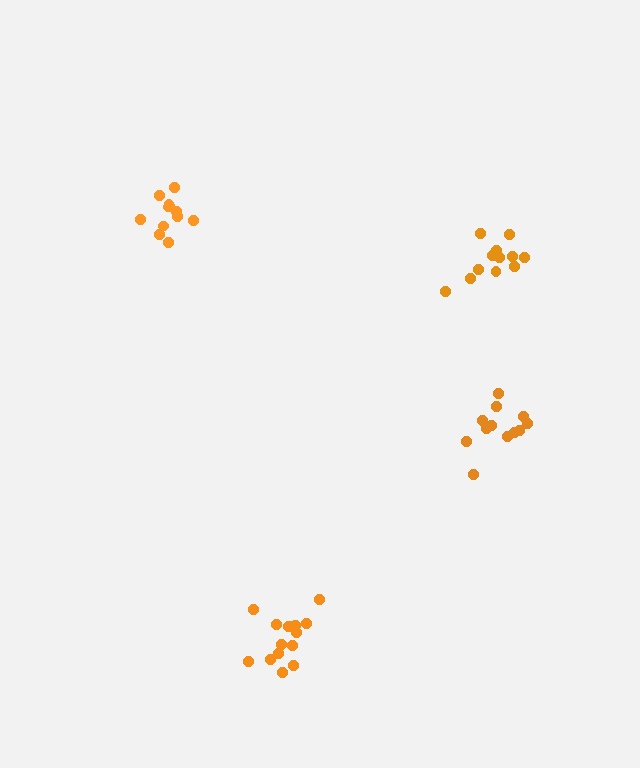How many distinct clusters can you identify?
There are 4 distinct clusters.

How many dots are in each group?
Group 1: 13 dots, Group 2: 15 dots, Group 3: 13 dots, Group 4: 12 dots (53 total).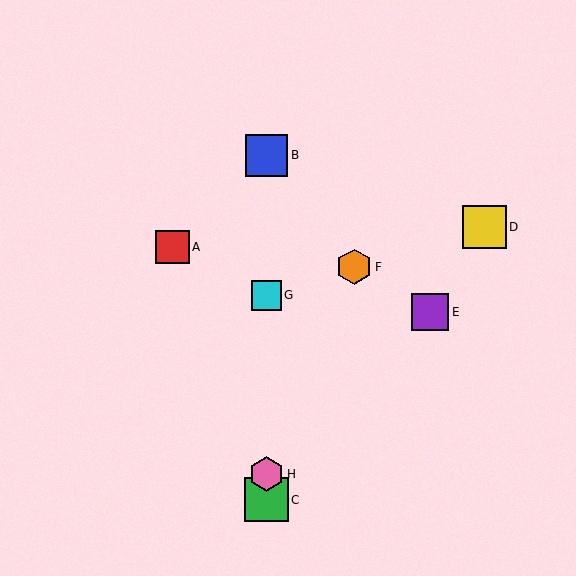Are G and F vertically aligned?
No, G is at x≈267 and F is at x≈354.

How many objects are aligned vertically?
4 objects (B, C, G, H) are aligned vertically.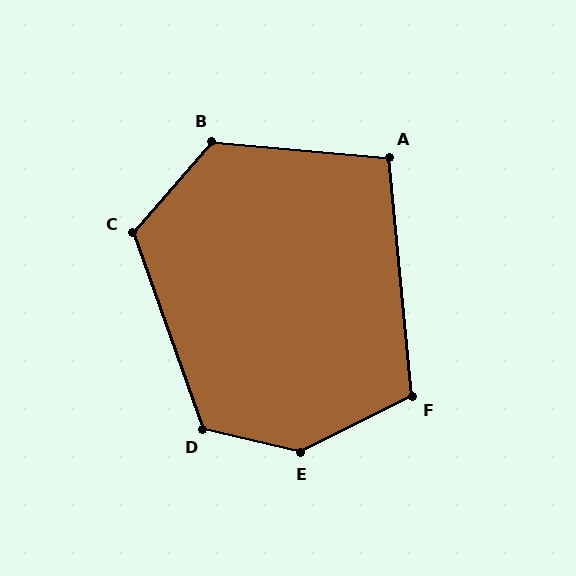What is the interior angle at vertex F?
Approximately 111 degrees (obtuse).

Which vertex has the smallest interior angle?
A, at approximately 101 degrees.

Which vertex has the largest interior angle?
E, at approximately 140 degrees.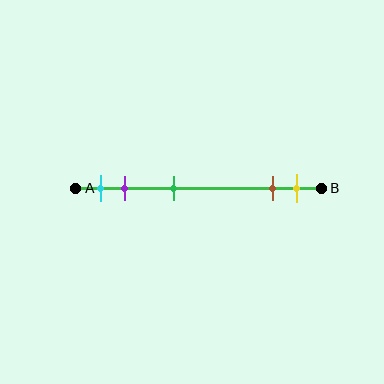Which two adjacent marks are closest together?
The brown and yellow marks are the closest adjacent pair.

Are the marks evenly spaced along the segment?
No, the marks are not evenly spaced.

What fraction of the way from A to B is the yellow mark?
The yellow mark is approximately 90% (0.9) of the way from A to B.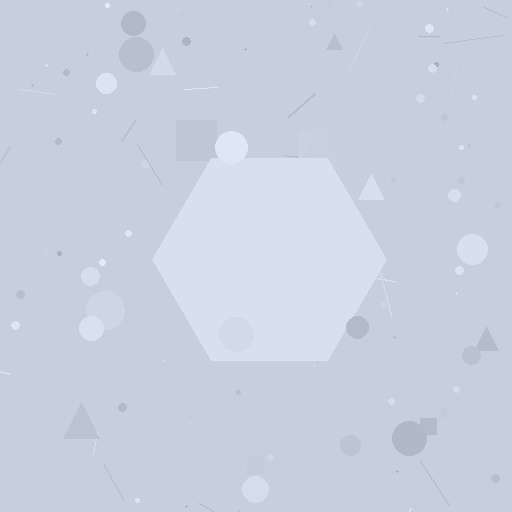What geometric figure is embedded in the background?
A hexagon is embedded in the background.